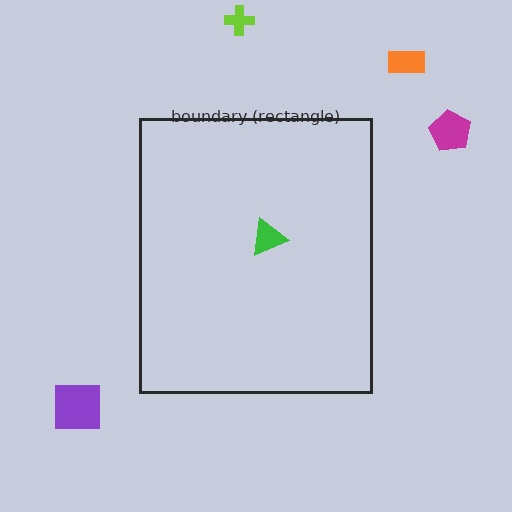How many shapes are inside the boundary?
1 inside, 4 outside.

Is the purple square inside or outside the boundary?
Outside.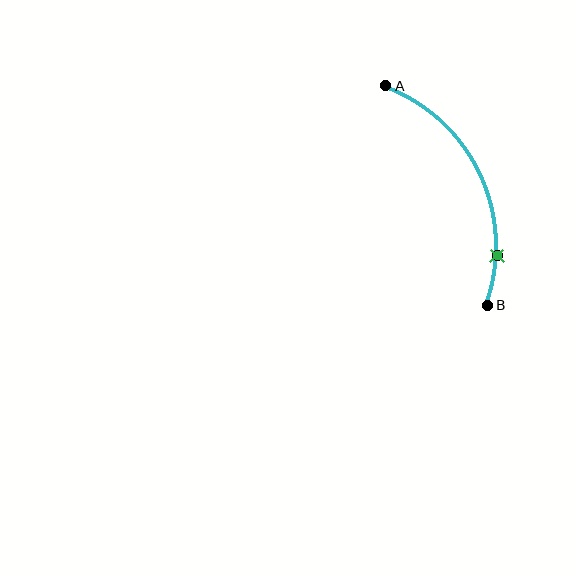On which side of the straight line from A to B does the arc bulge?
The arc bulges to the right of the straight line connecting A and B.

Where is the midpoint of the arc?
The arc midpoint is the point on the curve farthest from the straight line joining A and B. It sits to the right of that line.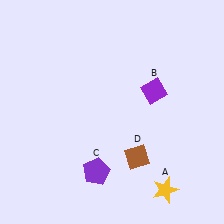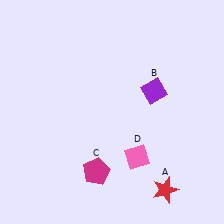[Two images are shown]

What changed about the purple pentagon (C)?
In Image 1, C is purple. In Image 2, it changed to magenta.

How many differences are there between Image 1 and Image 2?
There are 3 differences between the two images.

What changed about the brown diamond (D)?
In Image 1, D is brown. In Image 2, it changed to pink.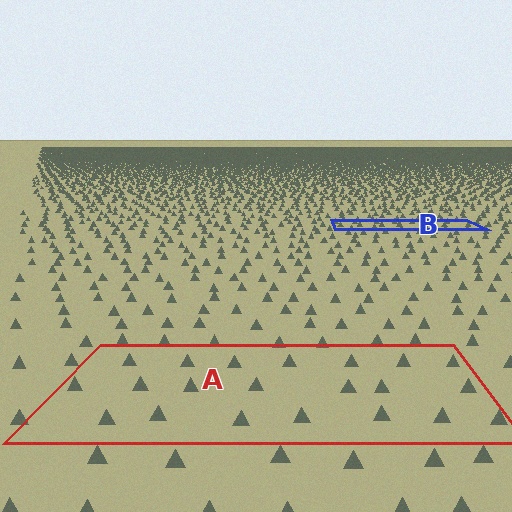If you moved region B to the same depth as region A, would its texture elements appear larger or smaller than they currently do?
They would appear larger. At a closer depth, the same texture elements are projected at a bigger on-screen size.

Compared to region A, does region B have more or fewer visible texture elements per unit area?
Region B has more texture elements per unit area — they are packed more densely because it is farther away.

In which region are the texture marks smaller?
The texture marks are smaller in region B, because it is farther away.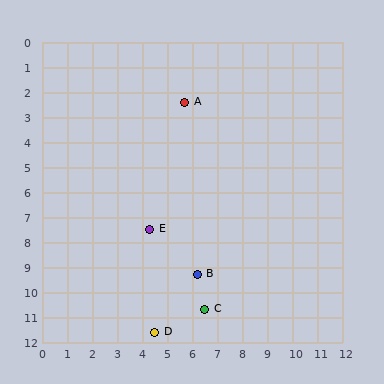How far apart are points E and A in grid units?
Points E and A are about 5.3 grid units apart.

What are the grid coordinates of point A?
Point A is at approximately (5.7, 2.4).